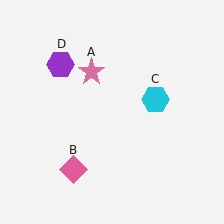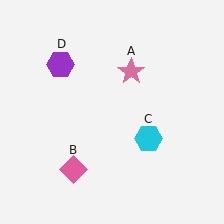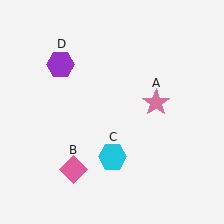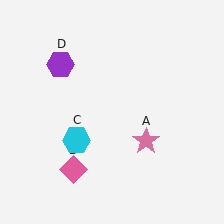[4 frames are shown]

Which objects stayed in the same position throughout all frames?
Pink diamond (object B) and purple hexagon (object D) remained stationary.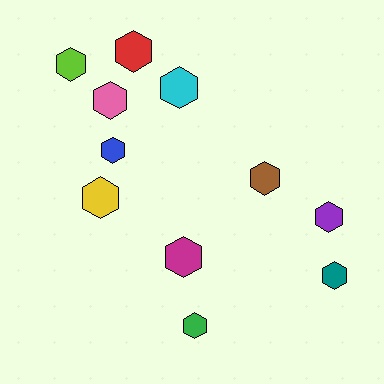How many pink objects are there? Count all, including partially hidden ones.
There is 1 pink object.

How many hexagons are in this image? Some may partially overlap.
There are 11 hexagons.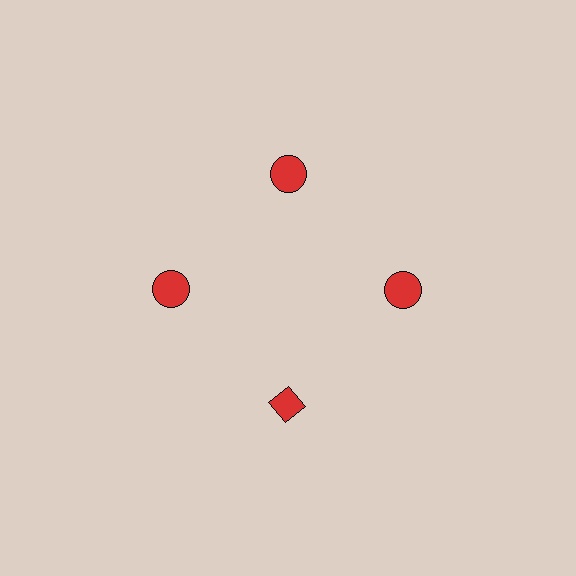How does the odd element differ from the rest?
It has a different shape: diamond instead of circle.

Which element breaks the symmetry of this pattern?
The red diamond at roughly the 6 o'clock position breaks the symmetry. All other shapes are red circles.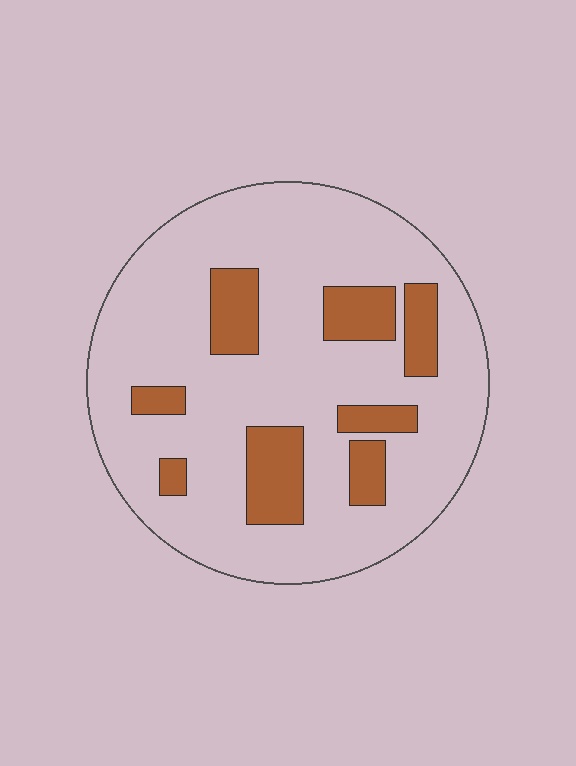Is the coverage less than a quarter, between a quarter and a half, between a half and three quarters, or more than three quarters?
Less than a quarter.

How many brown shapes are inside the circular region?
8.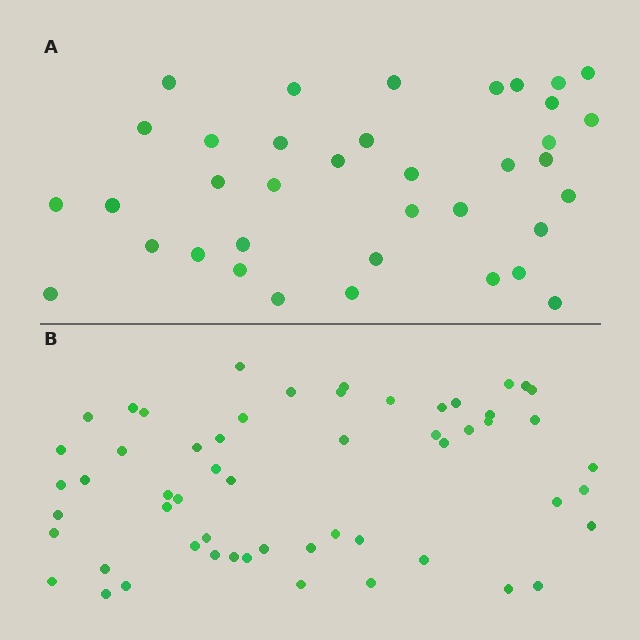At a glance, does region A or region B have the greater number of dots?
Region B (the bottom region) has more dots.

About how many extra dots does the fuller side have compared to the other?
Region B has approximately 20 more dots than region A.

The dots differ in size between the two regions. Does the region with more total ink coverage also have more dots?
No. Region A has more total ink coverage because its dots are larger, but region B actually contains more individual dots. Total area can be misleading — the number of items is what matters here.